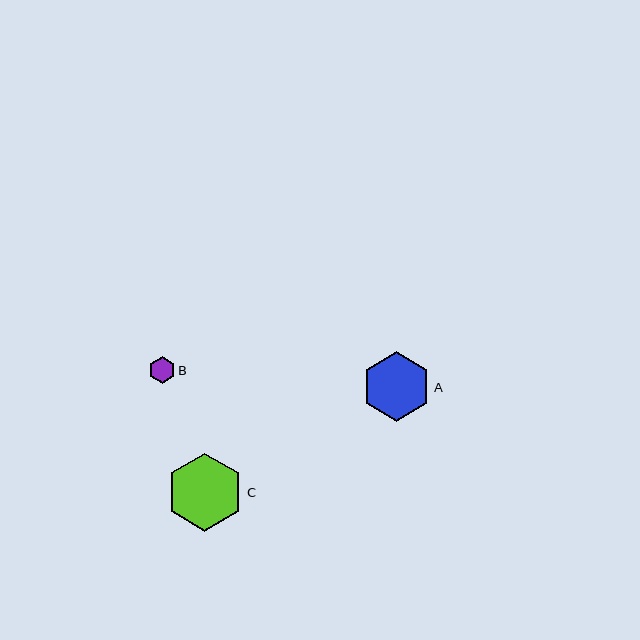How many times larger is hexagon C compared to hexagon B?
Hexagon C is approximately 3.0 times the size of hexagon B.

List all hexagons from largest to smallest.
From largest to smallest: C, A, B.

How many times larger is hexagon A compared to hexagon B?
Hexagon A is approximately 2.6 times the size of hexagon B.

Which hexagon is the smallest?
Hexagon B is the smallest with a size of approximately 26 pixels.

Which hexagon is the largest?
Hexagon C is the largest with a size of approximately 78 pixels.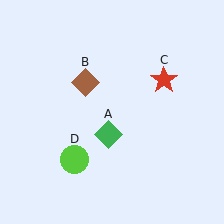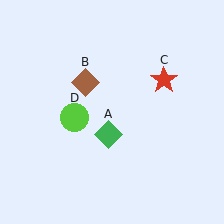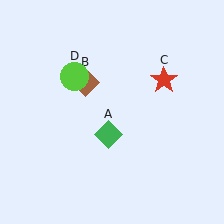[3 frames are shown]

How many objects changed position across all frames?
1 object changed position: lime circle (object D).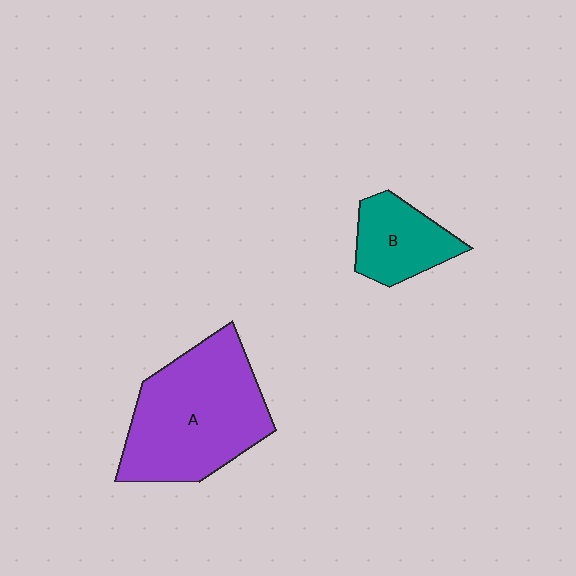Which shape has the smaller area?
Shape B (teal).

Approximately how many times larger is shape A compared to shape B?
Approximately 2.3 times.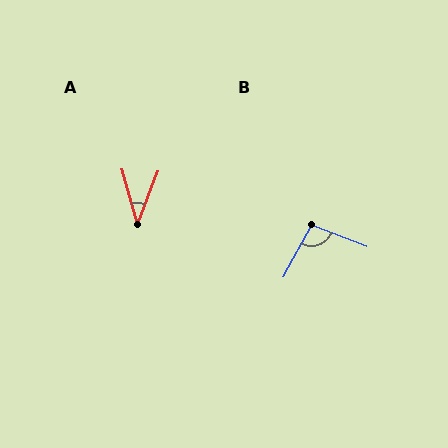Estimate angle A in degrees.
Approximately 37 degrees.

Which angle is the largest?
B, at approximately 98 degrees.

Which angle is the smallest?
A, at approximately 37 degrees.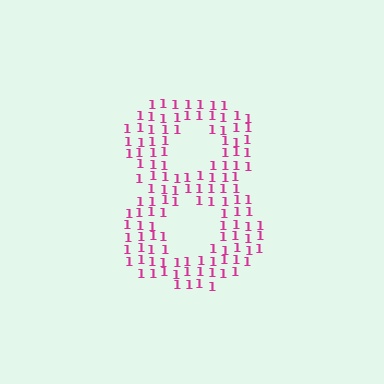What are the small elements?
The small elements are digit 1's.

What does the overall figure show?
The overall figure shows the digit 8.